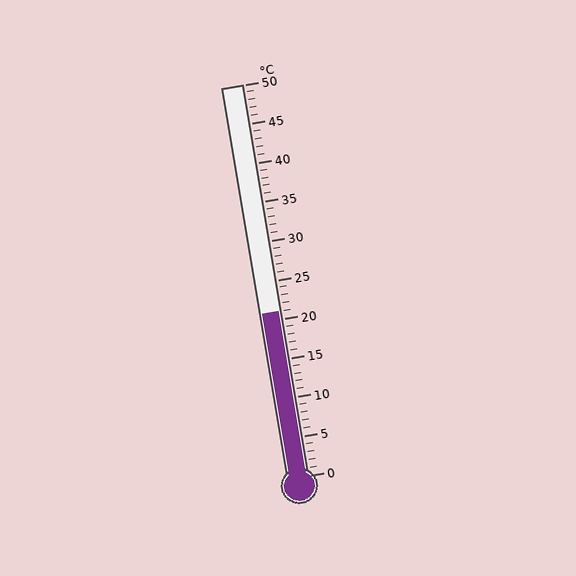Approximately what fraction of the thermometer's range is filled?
The thermometer is filled to approximately 40% of its range.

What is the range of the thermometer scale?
The thermometer scale ranges from 0°C to 50°C.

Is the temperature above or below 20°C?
The temperature is above 20°C.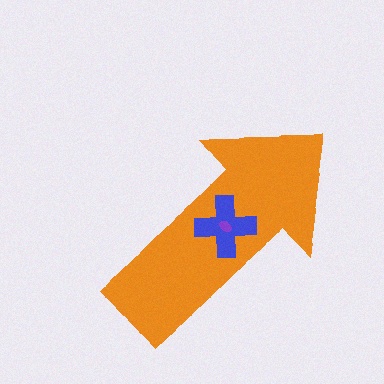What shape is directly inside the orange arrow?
The blue cross.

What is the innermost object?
The purple ellipse.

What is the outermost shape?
The orange arrow.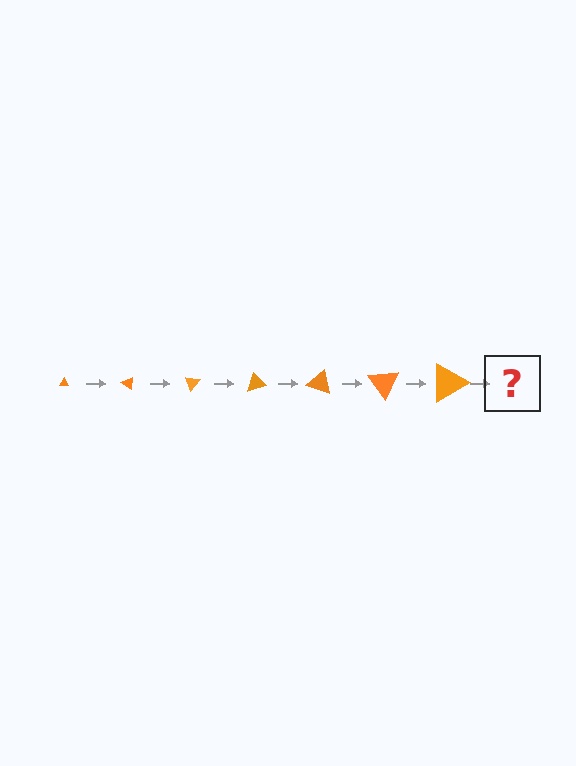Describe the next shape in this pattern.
It should be a triangle, larger than the previous one and rotated 245 degrees from the start.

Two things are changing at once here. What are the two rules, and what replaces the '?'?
The two rules are that the triangle grows larger each step and it rotates 35 degrees each step. The '?' should be a triangle, larger than the previous one and rotated 245 degrees from the start.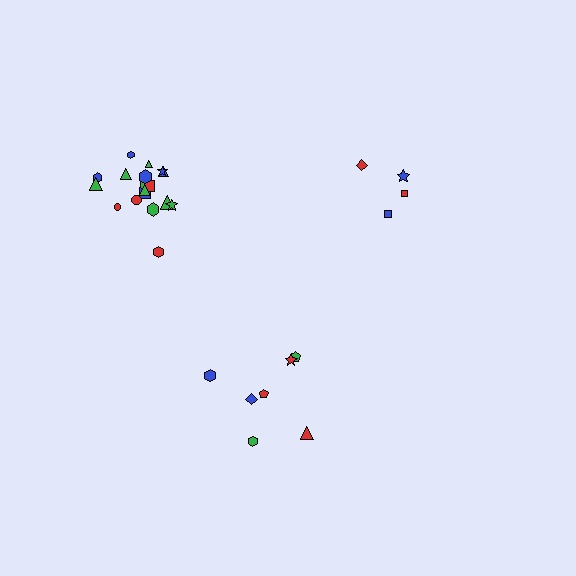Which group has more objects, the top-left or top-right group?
The top-left group.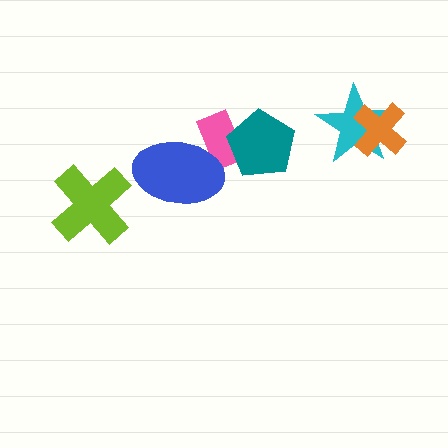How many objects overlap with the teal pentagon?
1 object overlaps with the teal pentagon.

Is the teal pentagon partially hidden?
No, no other shape covers it.